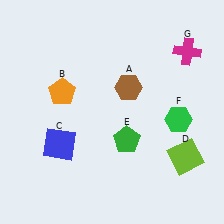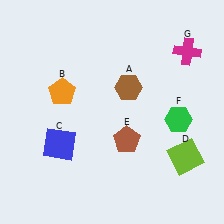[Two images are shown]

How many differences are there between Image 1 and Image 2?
There is 1 difference between the two images.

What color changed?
The pentagon (E) changed from green in Image 1 to brown in Image 2.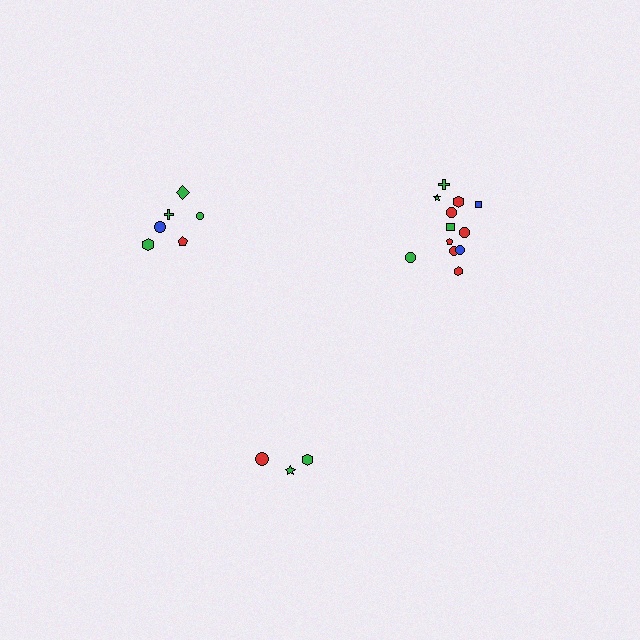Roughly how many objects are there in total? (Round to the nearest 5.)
Roughly 20 objects in total.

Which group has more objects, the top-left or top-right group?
The top-right group.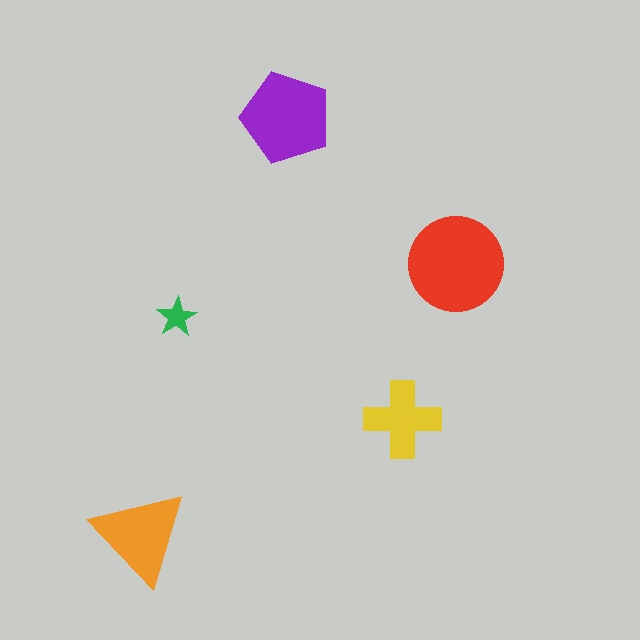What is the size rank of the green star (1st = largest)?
5th.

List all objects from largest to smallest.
The red circle, the purple pentagon, the orange triangle, the yellow cross, the green star.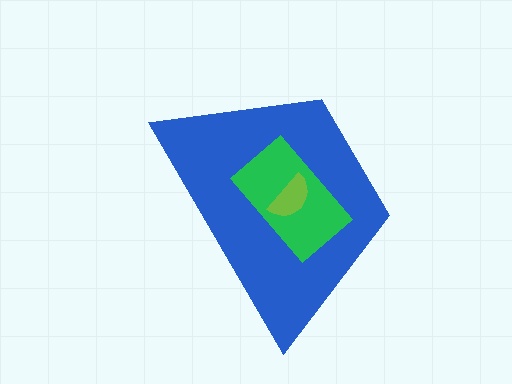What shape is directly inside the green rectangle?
The lime semicircle.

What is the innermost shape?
The lime semicircle.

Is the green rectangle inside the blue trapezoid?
Yes.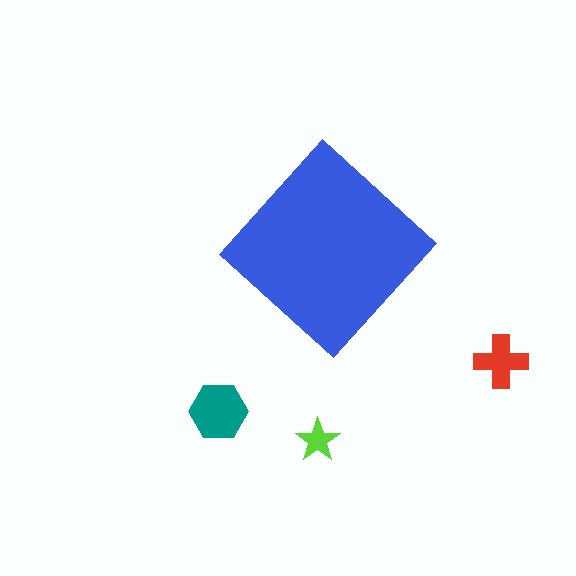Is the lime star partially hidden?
No, the lime star is fully visible.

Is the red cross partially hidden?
No, the red cross is fully visible.